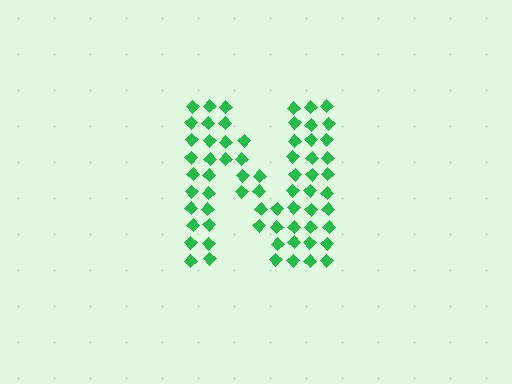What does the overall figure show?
The overall figure shows the letter N.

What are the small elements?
The small elements are diamonds.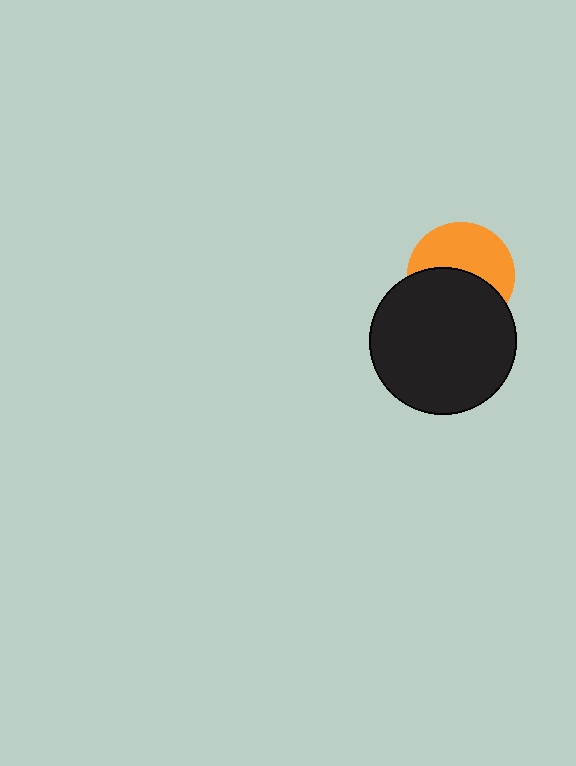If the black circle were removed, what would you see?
You would see the complete orange circle.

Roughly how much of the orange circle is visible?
About half of it is visible (roughly 51%).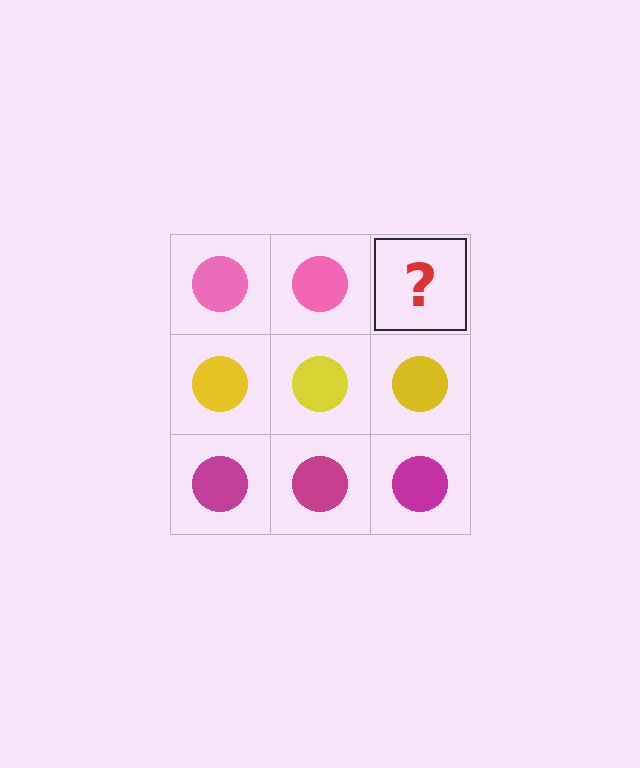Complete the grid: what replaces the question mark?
The question mark should be replaced with a pink circle.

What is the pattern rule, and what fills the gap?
The rule is that each row has a consistent color. The gap should be filled with a pink circle.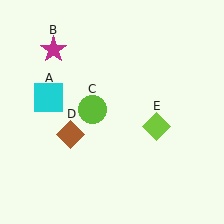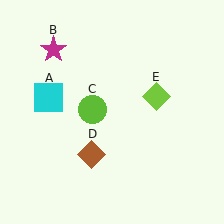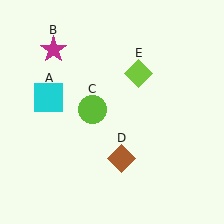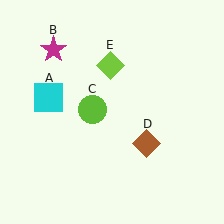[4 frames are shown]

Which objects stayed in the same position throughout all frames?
Cyan square (object A) and magenta star (object B) and lime circle (object C) remained stationary.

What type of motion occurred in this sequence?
The brown diamond (object D), lime diamond (object E) rotated counterclockwise around the center of the scene.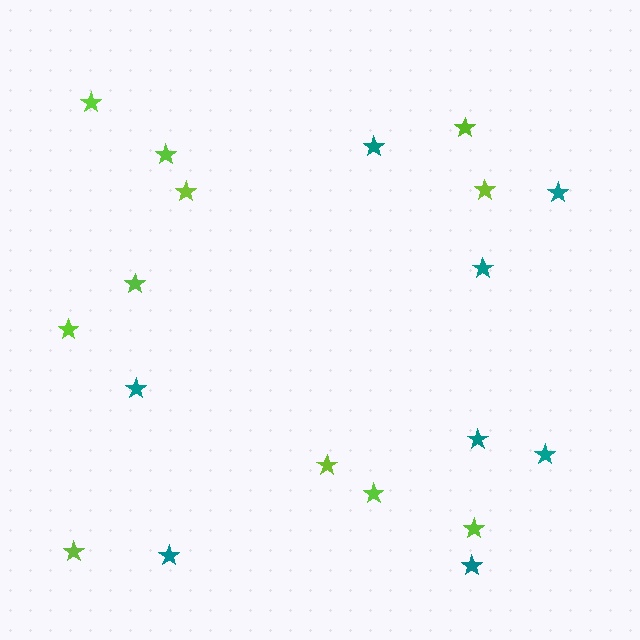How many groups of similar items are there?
There are 2 groups: one group of teal stars (8) and one group of lime stars (11).